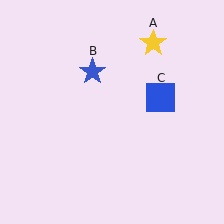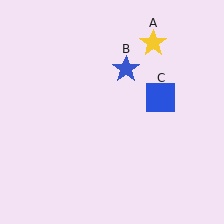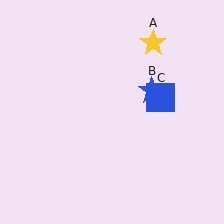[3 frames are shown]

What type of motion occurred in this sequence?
The blue star (object B) rotated clockwise around the center of the scene.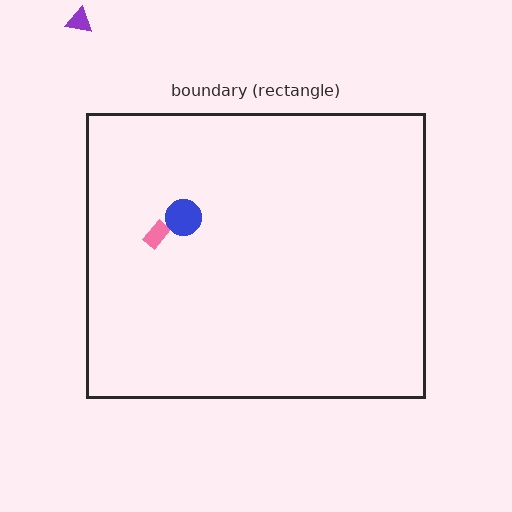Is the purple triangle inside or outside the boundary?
Outside.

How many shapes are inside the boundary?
2 inside, 1 outside.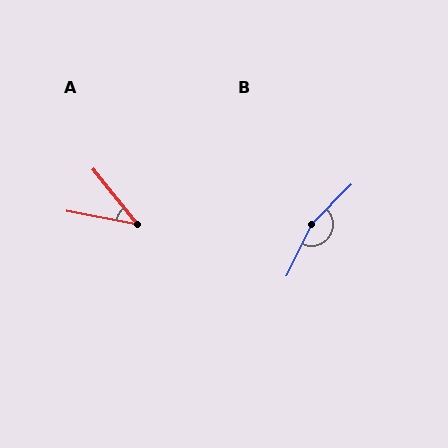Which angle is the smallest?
A, at approximately 41 degrees.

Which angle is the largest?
B, at approximately 162 degrees.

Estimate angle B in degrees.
Approximately 162 degrees.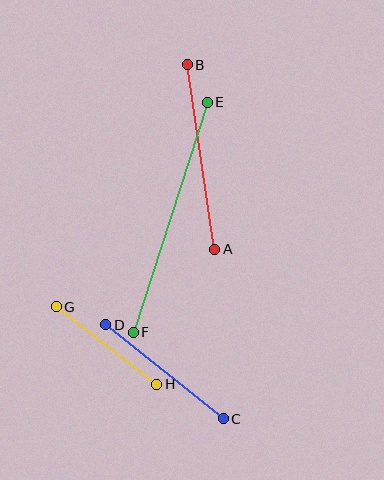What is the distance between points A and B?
The distance is approximately 187 pixels.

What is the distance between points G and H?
The distance is approximately 127 pixels.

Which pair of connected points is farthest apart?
Points E and F are farthest apart.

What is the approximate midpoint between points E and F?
The midpoint is at approximately (170, 217) pixels.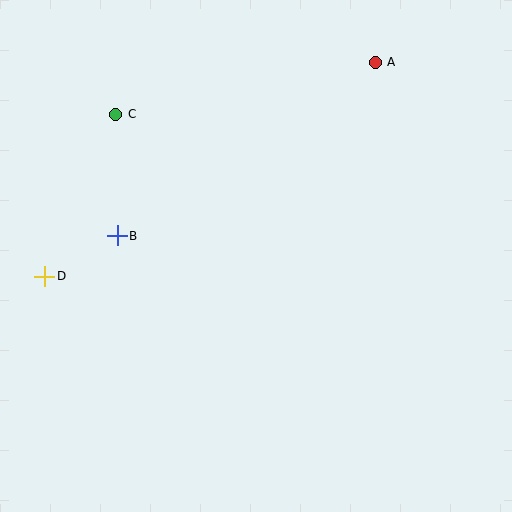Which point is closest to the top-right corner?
Point A is closest to the top-right corner.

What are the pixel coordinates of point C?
Point C is at (116, 114).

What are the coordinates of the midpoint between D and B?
The midpoint between D and B is at (81, 256).